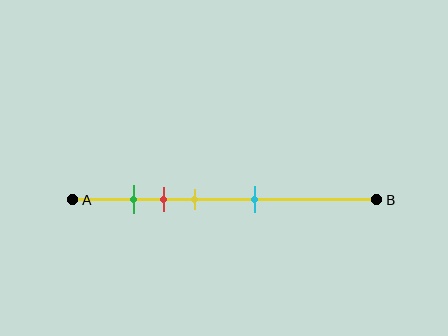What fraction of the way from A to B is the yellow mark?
The yellow mark is approximately 40% (0.4) of the way from A to B.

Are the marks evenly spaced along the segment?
No, the marks are not evenly spaced.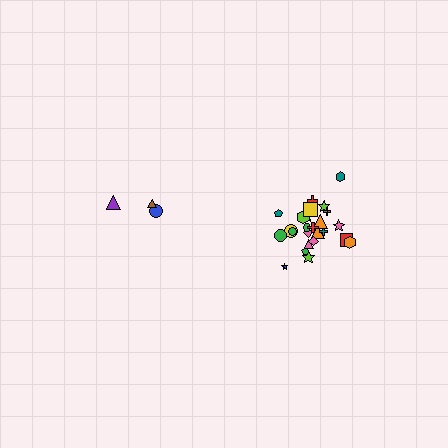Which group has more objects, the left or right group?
The right group.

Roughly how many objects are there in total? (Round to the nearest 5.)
Roughly 30 objects in total.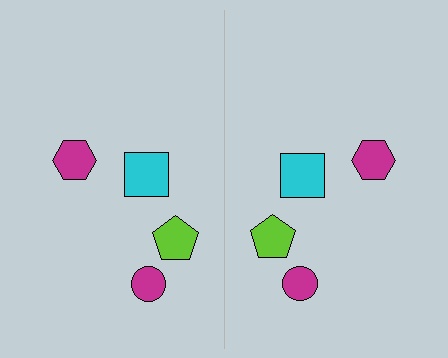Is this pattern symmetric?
Yes, this pattern has bilateral (reflection) symmetry.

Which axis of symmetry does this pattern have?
The pattern has a vertical axis of symmetry running through the center of the image.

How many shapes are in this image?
There are 8 shapes in this image.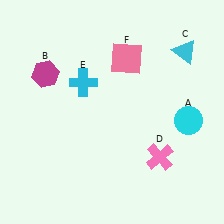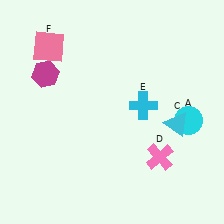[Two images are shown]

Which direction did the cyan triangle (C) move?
The cyan triangle (C) moved down.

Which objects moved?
The objects that moved are: the cyan triangle (C), the cyan cross (E), the pink square (F).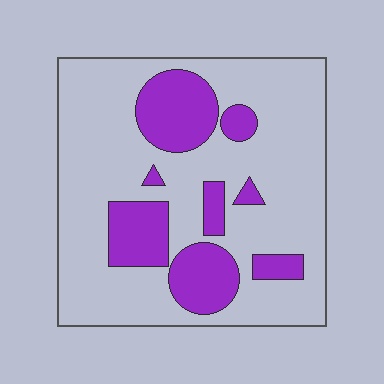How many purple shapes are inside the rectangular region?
8.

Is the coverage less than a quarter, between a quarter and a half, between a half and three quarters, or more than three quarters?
Less than a quarter.